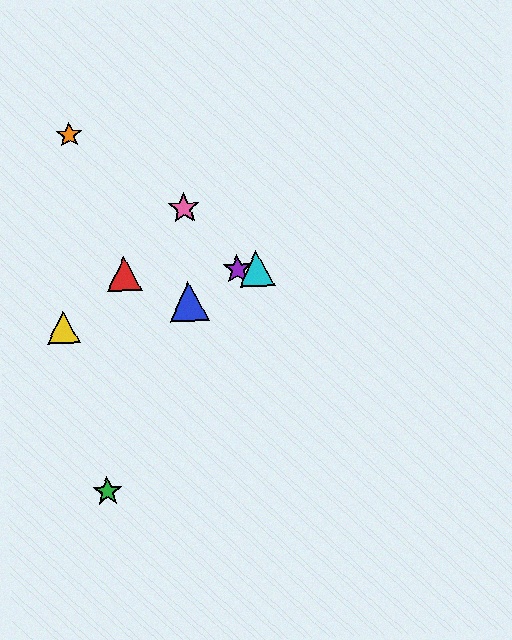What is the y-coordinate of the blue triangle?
The blue triangle is at y≈301.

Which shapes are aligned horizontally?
The red triangle, the purple star, the cyan triangle are aligned horizontally.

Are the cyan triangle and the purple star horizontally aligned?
Yes, both are at y≈268.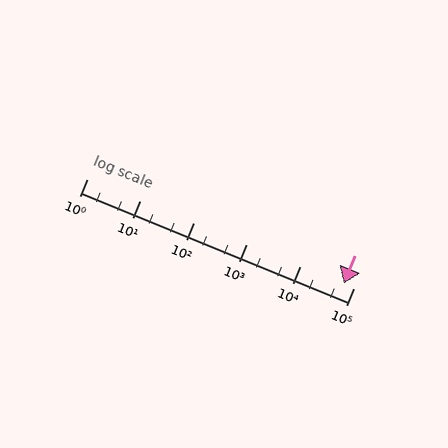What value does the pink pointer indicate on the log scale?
The pointer indicates approximately 67000.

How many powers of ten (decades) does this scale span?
The scale spans 5 decades, from 1 to 100000.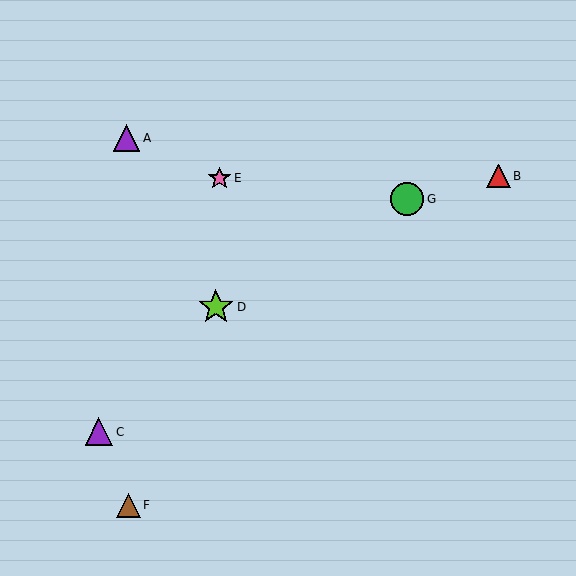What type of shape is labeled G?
Shape G is a green circle.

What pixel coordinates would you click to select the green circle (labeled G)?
Click at (407, 199) to select the green circle G.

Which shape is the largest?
The lime star (labeled D) is the largest.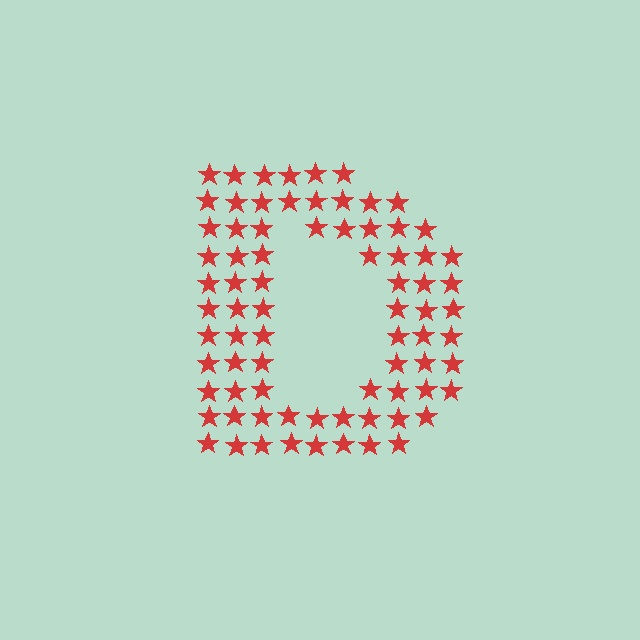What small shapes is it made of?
It is made of small stars.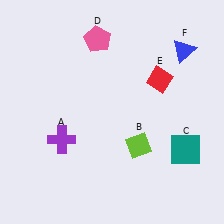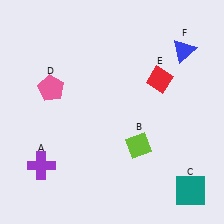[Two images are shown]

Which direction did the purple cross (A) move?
The purple cross (A) moved down.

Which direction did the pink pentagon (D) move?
The pink pentagon (D) moved down.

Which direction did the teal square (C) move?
The teal square (C) moved down.